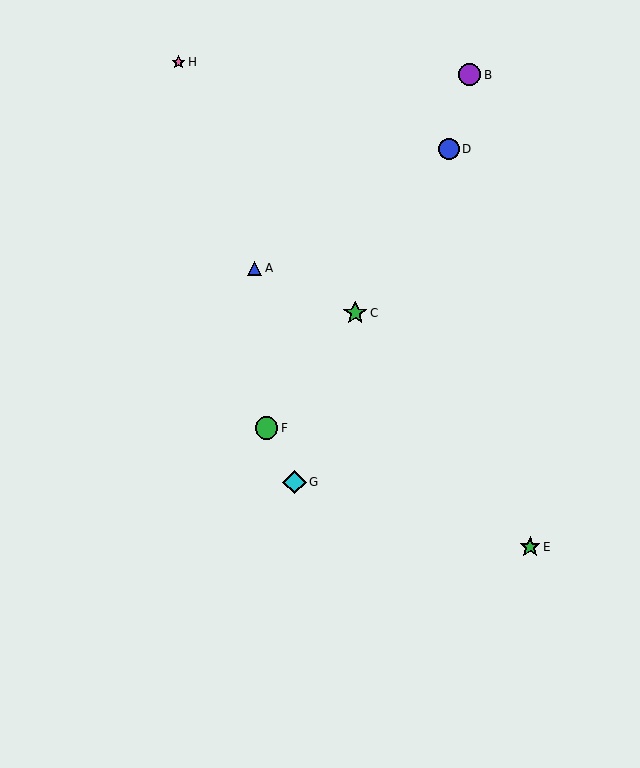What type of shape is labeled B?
Shape B is a purple circle.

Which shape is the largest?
The green star (labeled C) is the largest.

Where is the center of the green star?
The center of the green star is at (530, 547).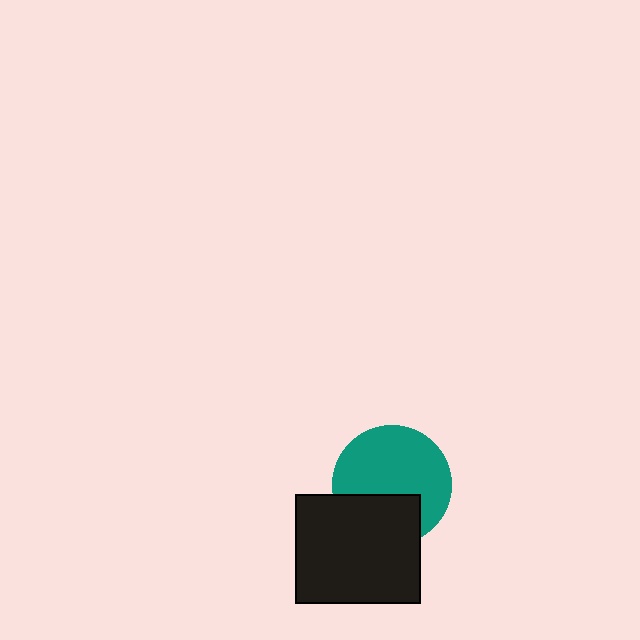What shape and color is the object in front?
The object in front is a black rectangle.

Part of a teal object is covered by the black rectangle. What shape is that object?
It is a circle.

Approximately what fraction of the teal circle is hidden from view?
Roughly 33% of the teal circle is hidden behind the black rectangle.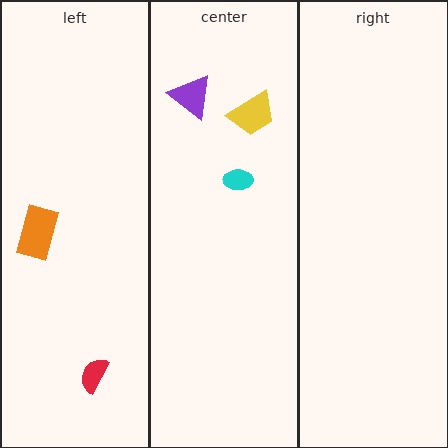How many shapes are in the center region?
3.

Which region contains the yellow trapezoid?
The center region.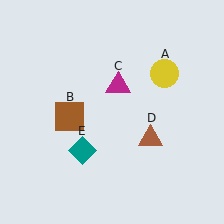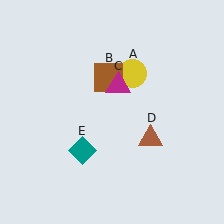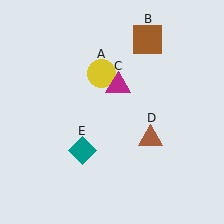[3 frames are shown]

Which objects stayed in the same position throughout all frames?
Magenta triangle (object C) and brown triangle (object D) and teal diamond (object E) remained stationary.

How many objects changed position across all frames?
2 objects changed position: yellow circle (object A), brown square (object B).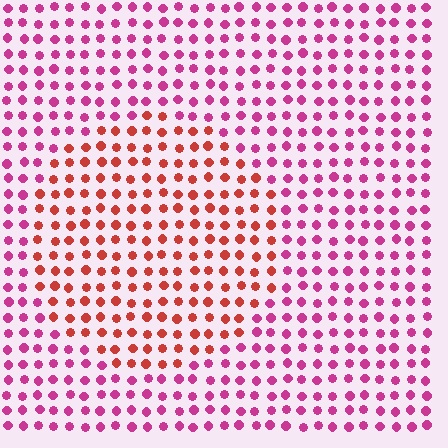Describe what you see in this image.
The image is filled with small magenta elements in a uniform arrangement. A circle-shaped region is visible where the elements are tinted to a slightly different hue, forming a subtle color boundary.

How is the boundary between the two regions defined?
The boundary is defined purely by a slight shift in hue (about 40 degrees). Spacing, size, and orientation are identical on both sides.